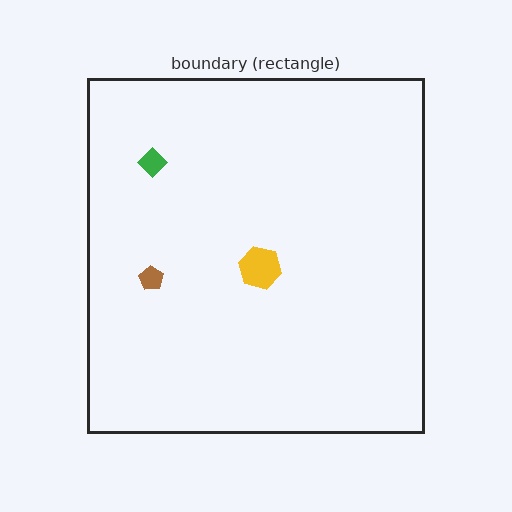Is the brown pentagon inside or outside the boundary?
Inside.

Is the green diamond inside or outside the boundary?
Inside.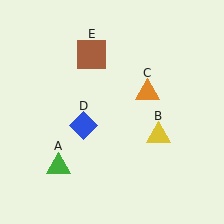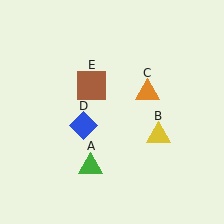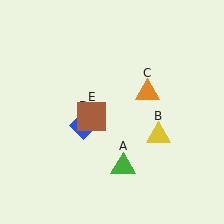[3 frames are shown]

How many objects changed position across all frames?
2 objects changed position: green triangle (object A), brown square (object E).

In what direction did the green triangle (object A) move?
The green triangle (object A) moved right.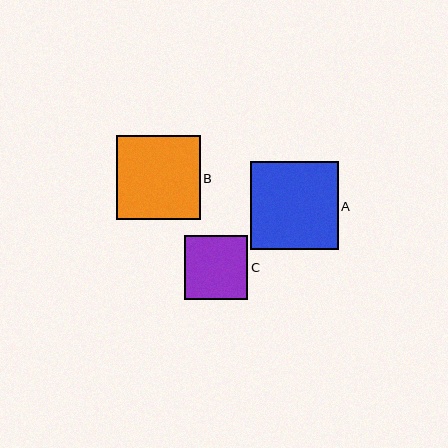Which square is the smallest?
Square C is the smallest with a size of approximately 64 pixels.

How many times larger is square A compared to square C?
Square A is approximately 1.4 times the size of square C.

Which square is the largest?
Square A is the largest with a size of approximately 88 pixels.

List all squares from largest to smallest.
From largest to smallest: A, B, C.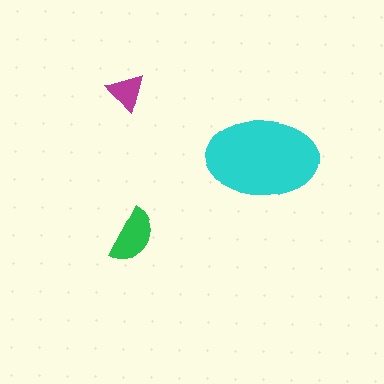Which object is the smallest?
The magenta triangle.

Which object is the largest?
The cyan ellipse.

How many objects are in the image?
There are 3 objects in the image.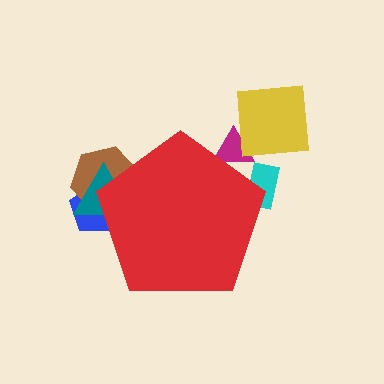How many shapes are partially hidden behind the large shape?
5 shapes are partially hidden.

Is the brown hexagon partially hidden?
Yes, the brown hexagon is partially hidden behind the red pentagon.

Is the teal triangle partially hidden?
Yes, the teal triangle is partially hidden behind the red pentagon.